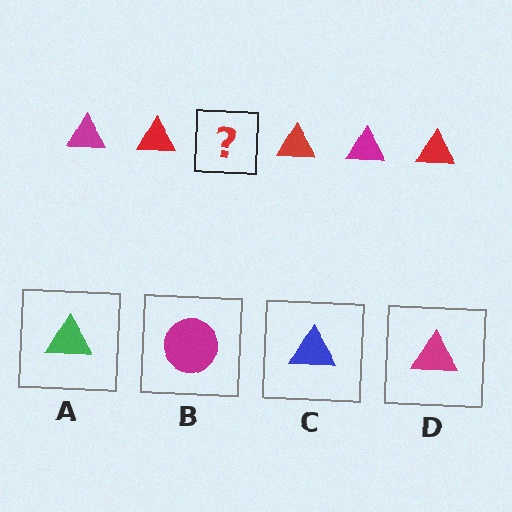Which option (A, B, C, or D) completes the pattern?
D.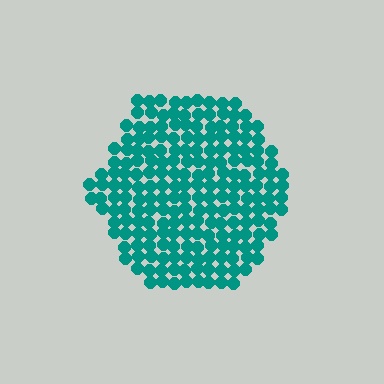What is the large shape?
The large shape is a hexagon.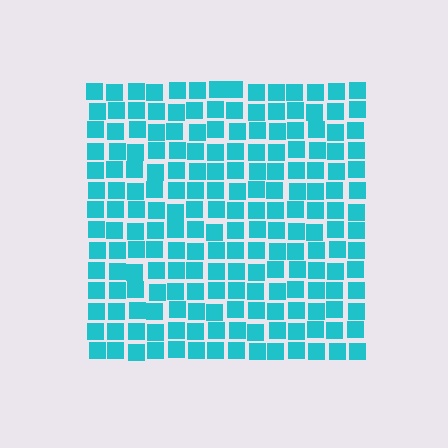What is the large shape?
The large shape is a square.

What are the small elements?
The small elements are squares.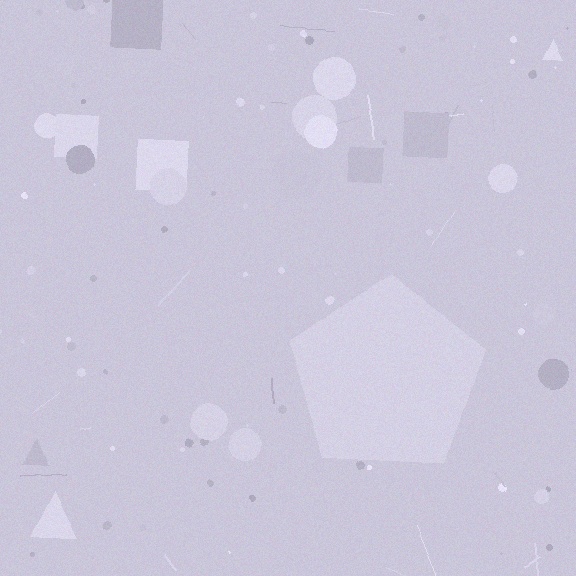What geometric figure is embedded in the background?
A pentagon is embedded in the background.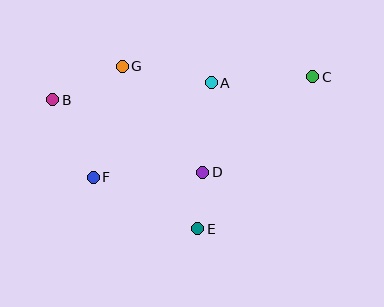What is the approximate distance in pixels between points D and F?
The distance between D and F is approximately 109 pixels.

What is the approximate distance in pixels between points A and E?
The distance between A and E is approximately 147 pixels.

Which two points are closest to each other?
Points D and E are closest to each other.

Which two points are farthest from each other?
Points B and C are farthest from each other.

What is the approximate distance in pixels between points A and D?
The distance between A and D is approximately 90 pixels.